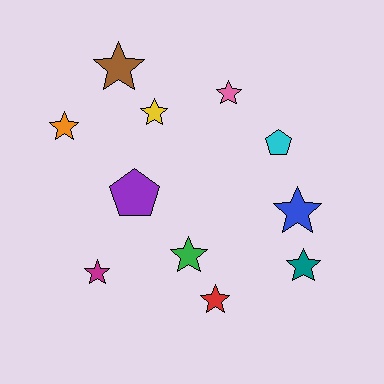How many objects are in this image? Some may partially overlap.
There are 11 objects.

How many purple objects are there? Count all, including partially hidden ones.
There is 1 purple object.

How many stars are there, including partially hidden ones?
There are 9 stars.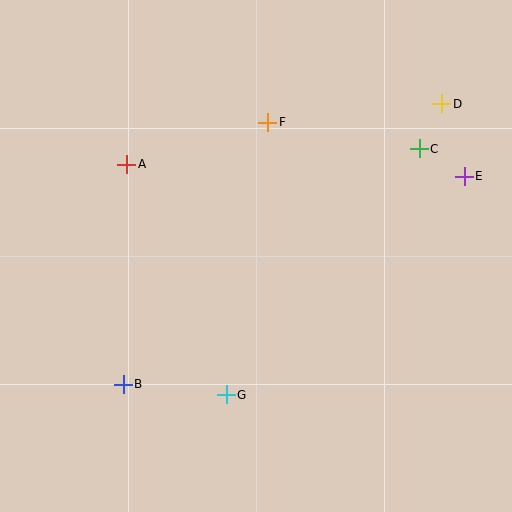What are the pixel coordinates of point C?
Point C is at (419, 149).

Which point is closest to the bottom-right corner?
Point G is closest to the bottom-right corner.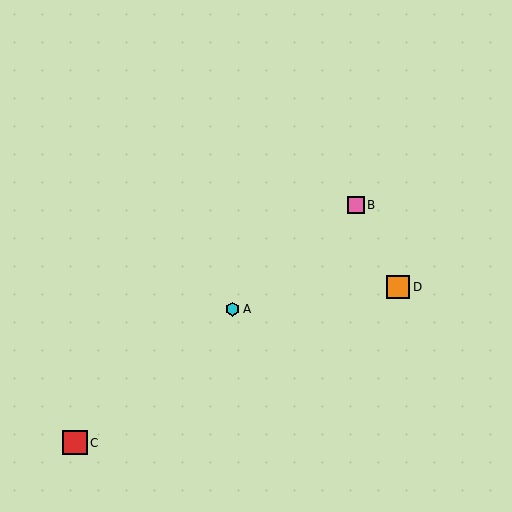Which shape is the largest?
The red square (labeled C) is the largest.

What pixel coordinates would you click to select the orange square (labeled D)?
Click at (398, 287) to select the orange square D.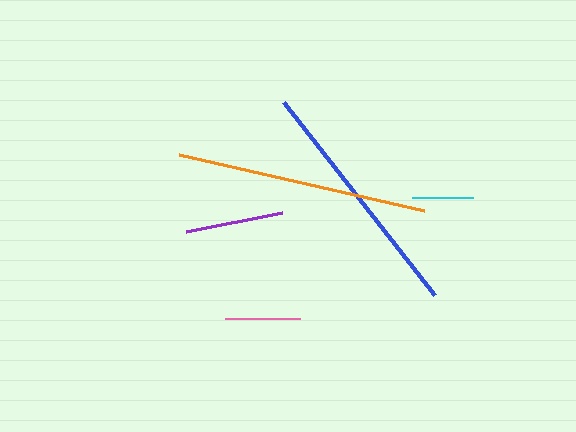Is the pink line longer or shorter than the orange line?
The orange line is longer than the pink line.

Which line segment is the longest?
The orange line is the longest at approximately 252 pixels.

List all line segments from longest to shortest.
From longest to shortest: orange, blue, purple, pink, cyan.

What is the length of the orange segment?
The orange segment is approximately 252 pixels long.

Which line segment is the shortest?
The cyan line is the shortest at approximately 61 pixels.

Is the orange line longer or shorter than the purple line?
The orange line is longer than the purple line.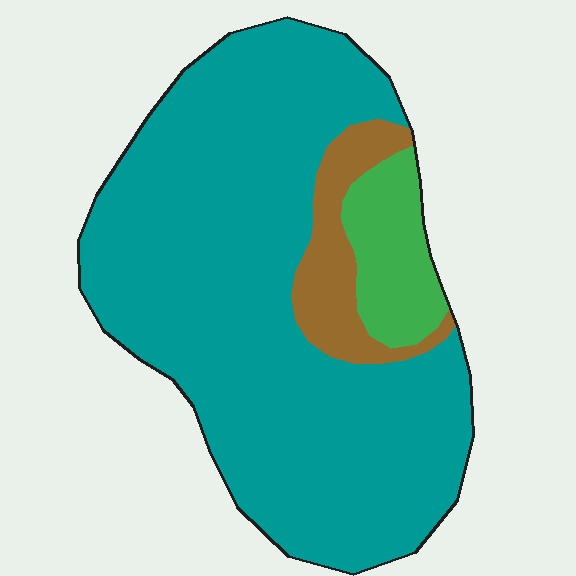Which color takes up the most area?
Teal, at roughly 80%.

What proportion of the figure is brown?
Brown covers roughly 10% of the figure.